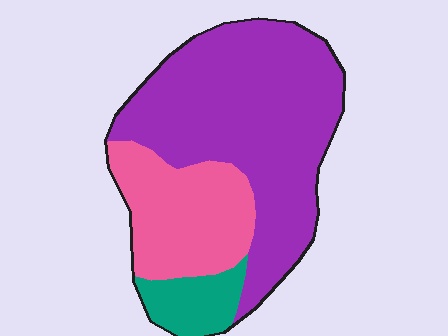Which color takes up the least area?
Teal, at roughly 10%.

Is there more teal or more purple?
Purple.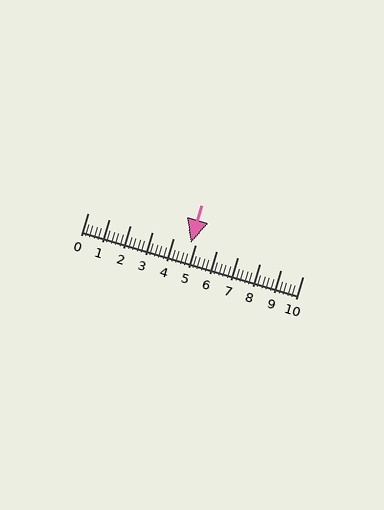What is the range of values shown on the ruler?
The ruler shows values from 0 to 10.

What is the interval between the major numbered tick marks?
The major tick marks are spaced 1 units apart.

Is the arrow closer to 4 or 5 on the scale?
The arrow is closer to 5.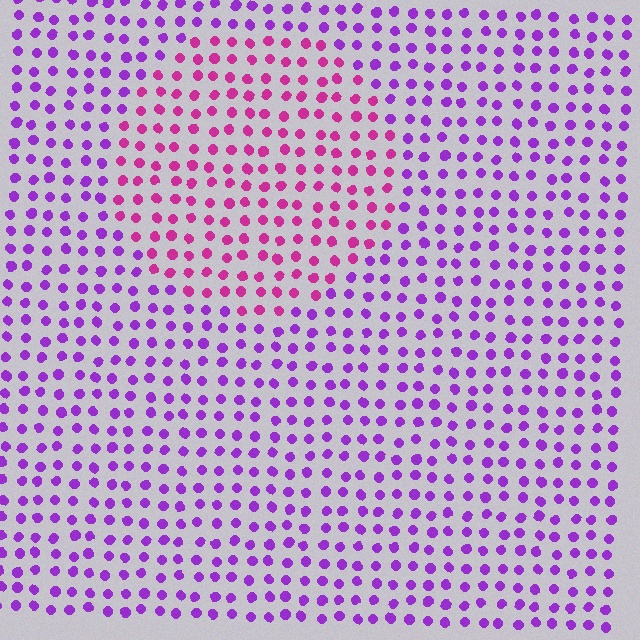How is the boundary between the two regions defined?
The boundary is defined purely by a slight shift in hue (about 40 degrees). Spacing, size, and orientation are identical on both sides.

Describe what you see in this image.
The image is filled with small purple elements in a uniform arrangement. A circle-shaped region is visible where the elements are tinted to a slightly different hue, forming a subtle color boundary.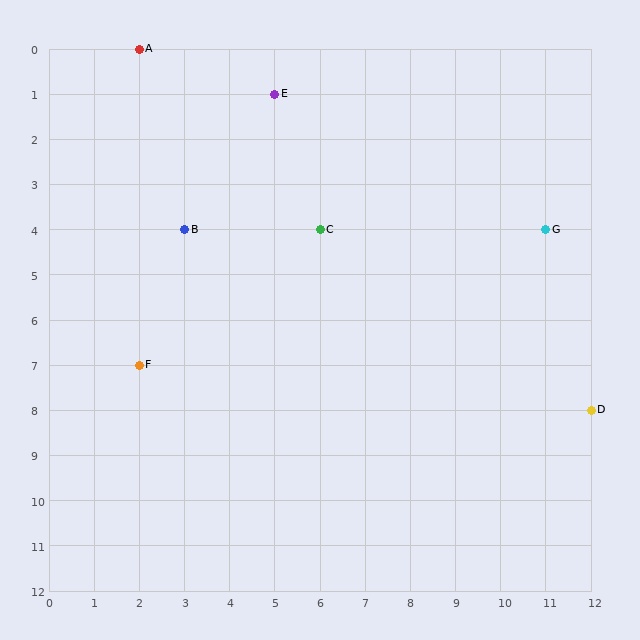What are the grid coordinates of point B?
Point B is at grid coordinates (3, 4).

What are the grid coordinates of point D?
Point D is at grid coordinates (12, 8).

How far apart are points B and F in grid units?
Points B and F are 1 column and 3 rows apart (about 3.2 grid units diagonally).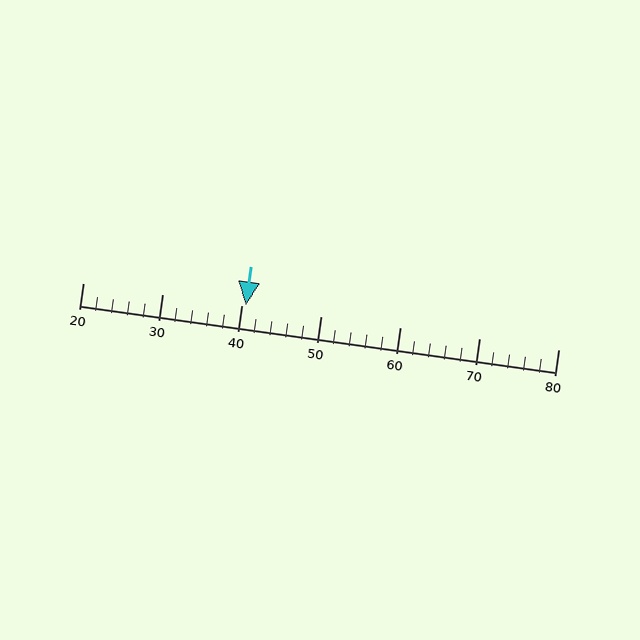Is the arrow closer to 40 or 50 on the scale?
The arrow is closer to 40.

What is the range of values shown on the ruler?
The ruler shows values from 20 to 80.